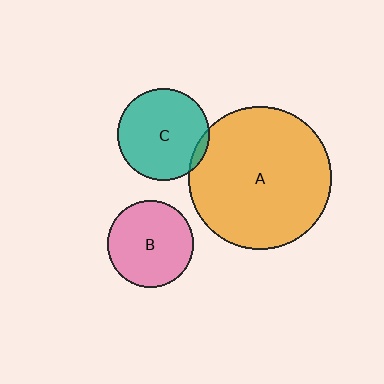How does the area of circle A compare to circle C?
Approximately 2.4 times.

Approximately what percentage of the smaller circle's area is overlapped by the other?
Approximately 5%.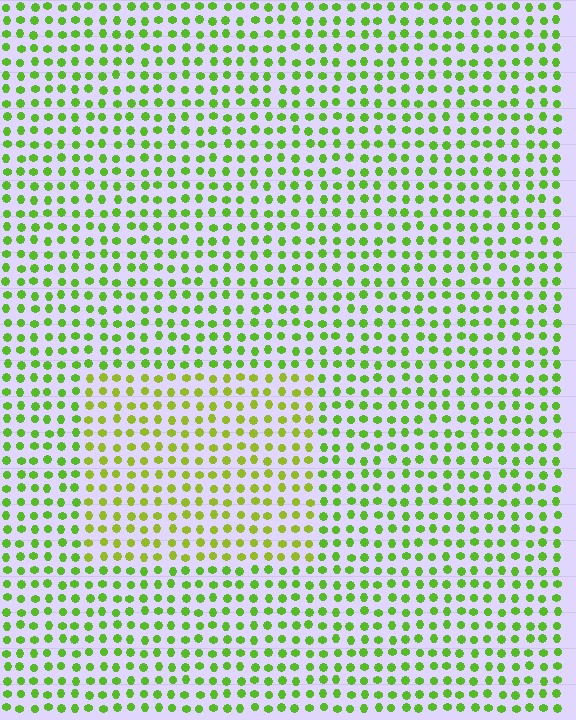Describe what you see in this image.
The image is filled with small lime elements in a uniform arrangement. A rectangle-shaped region is visible where the elements are tinted to a slightly different hue, forming a subtle color boundary.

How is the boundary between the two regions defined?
The boundary is defined purely by a slight shift in hue (about 25 degrees). Spacing, size, and orientation are identical on both sides.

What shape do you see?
I see a rectangle.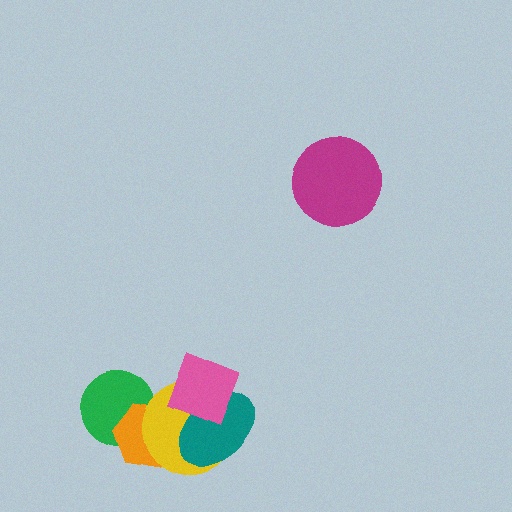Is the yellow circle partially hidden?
Yes, it is partially covered by another shape.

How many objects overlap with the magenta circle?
0 objects overlap with the magenta circle.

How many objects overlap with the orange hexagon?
3 objects overlap with the orange hexagon.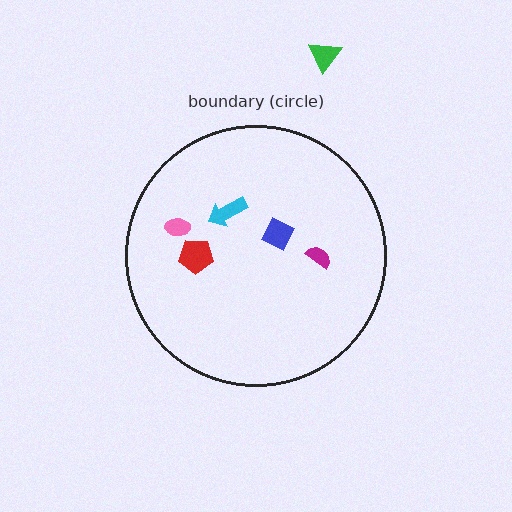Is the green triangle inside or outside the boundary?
Outside.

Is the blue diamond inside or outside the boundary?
Inside.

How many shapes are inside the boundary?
5 inside, 1 outside.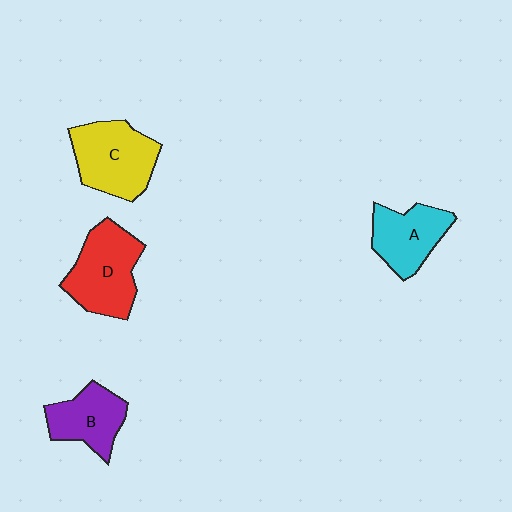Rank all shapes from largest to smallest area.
From largest to smallest: D (red), C (yellow), A (cyan), B (purple).